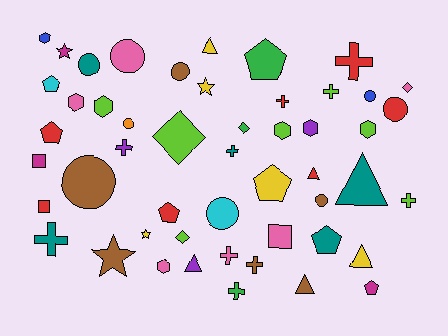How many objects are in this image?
There are 50 objects.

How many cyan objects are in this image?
There are 2 cyan objects.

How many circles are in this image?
There are 9 circles.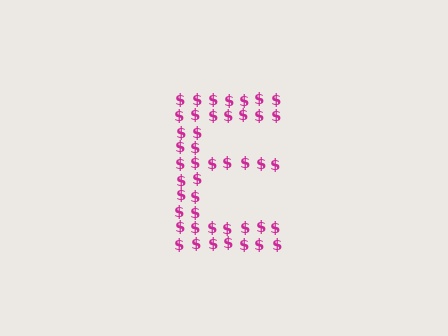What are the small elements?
The small elements are dollar signs.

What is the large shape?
The large shape is the letter E.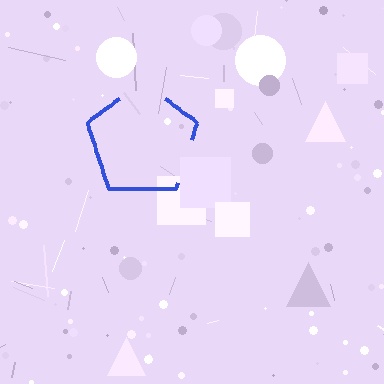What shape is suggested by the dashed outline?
The dashed outline suggests a pentagon.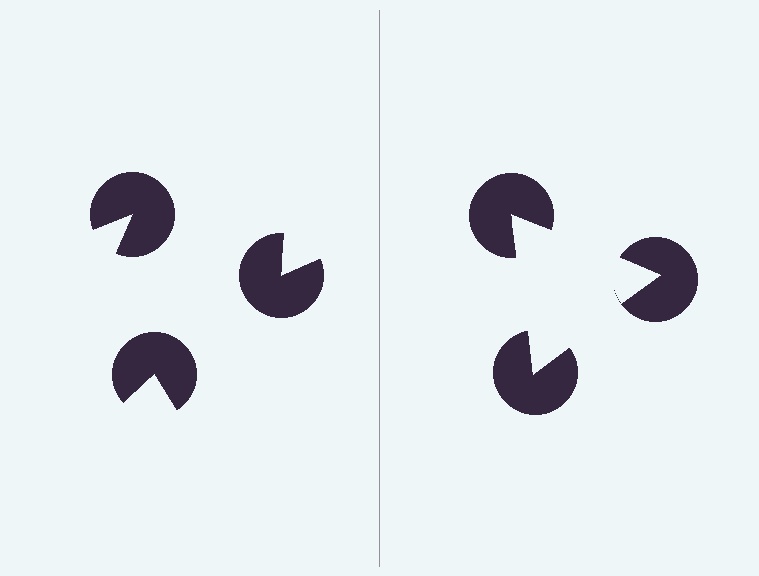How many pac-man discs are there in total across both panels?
6 — 3 on each side.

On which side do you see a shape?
An illusory triangle appears on the right side. On the left side the wedge cuts are rotated, so no coherent shape forms.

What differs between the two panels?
The pac-man discs are positioned identically on both sides; only the wedge orientations differ. On the right they align to a triangle; on the left they are misaligned.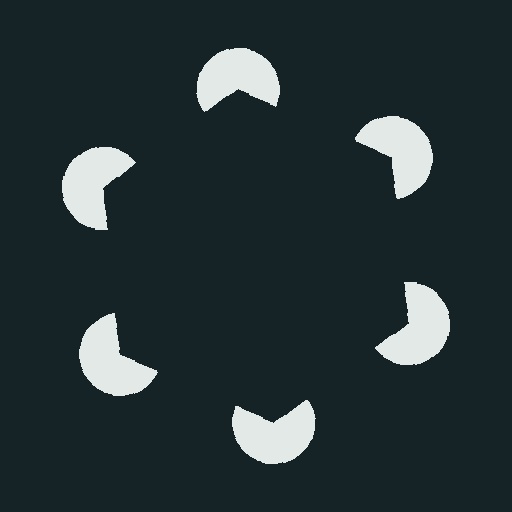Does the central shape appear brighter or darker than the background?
It typically appears slightly darker than the background, even though no actual brightness change is drawn.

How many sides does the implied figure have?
6 sides.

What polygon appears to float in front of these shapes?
An illusory hexagon — its edges are inferred from the aligned wedge cuts in the pac-man discs, not physically drawn.